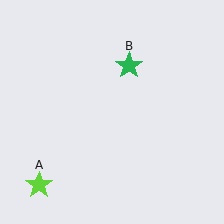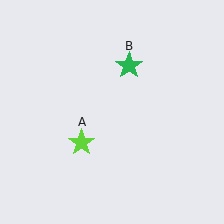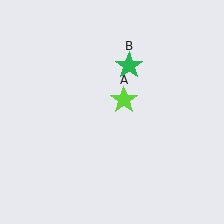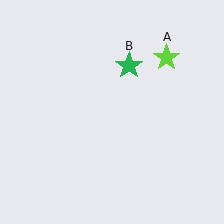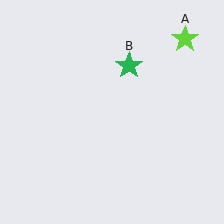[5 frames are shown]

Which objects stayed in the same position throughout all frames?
Green star (object B) remained stationary.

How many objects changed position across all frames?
1 object changed position: lime star (object A).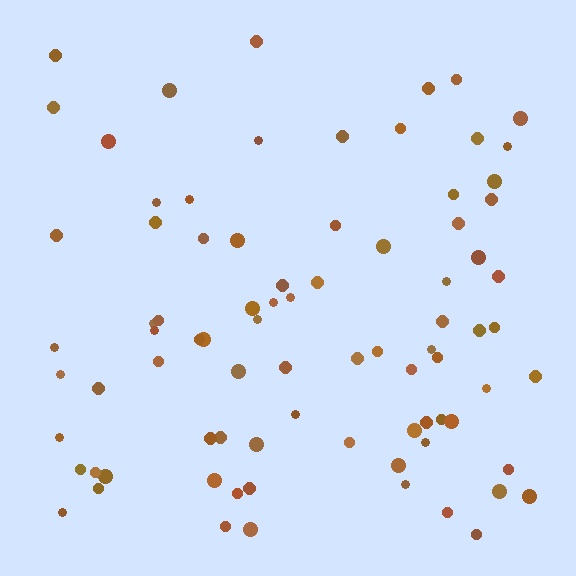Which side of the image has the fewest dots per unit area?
The top.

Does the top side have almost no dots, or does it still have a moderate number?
Still a moderate number, just noticeably fewer than the bottom.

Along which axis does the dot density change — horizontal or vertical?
Vertical.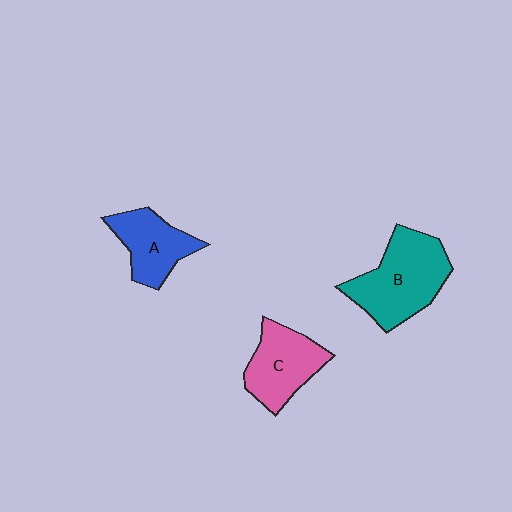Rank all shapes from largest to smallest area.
From largest to smallest: B (teal), C (pink), A (blue).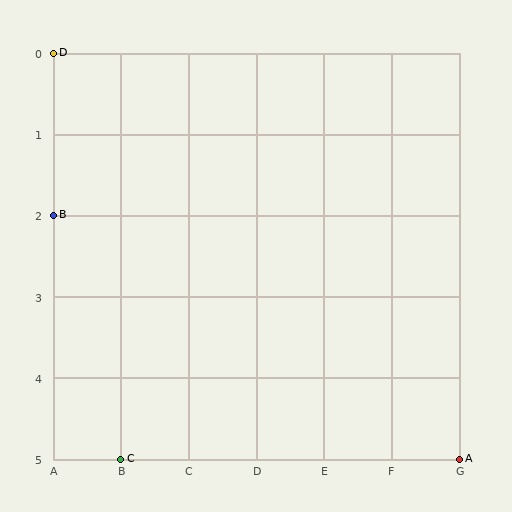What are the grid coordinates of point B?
Point B is at grid coordinates (A, 2).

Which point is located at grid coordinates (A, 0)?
Point D is at (A, 0).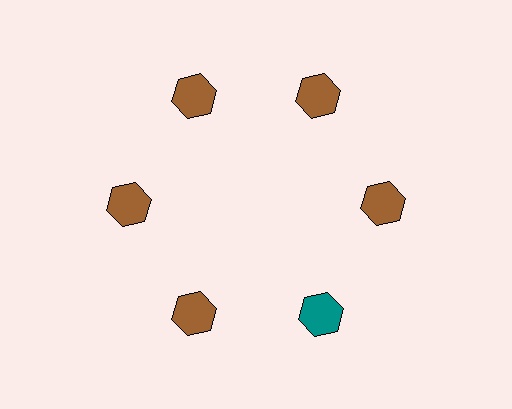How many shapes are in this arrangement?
There are 6 shapes arranged in a ring pattern.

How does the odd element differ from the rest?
It has a different color: teal instead of brown.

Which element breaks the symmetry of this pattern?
The teal hexagon at roughly the 5 o'clock position breaks the symmetry. All other shapes are brown hexagons.